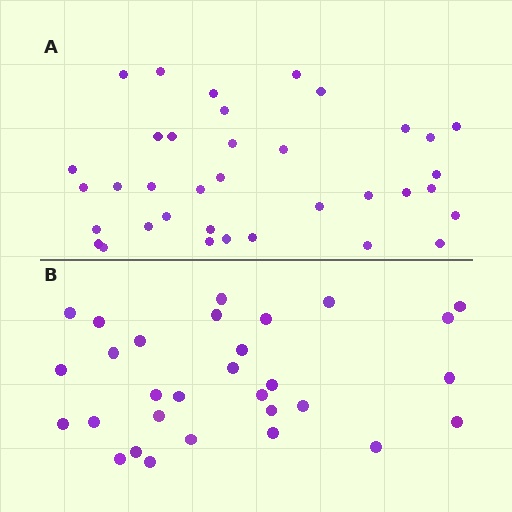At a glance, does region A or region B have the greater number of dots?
Region A (the top region) has more dots.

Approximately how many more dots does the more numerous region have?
Region A has about 6 more dots than region B.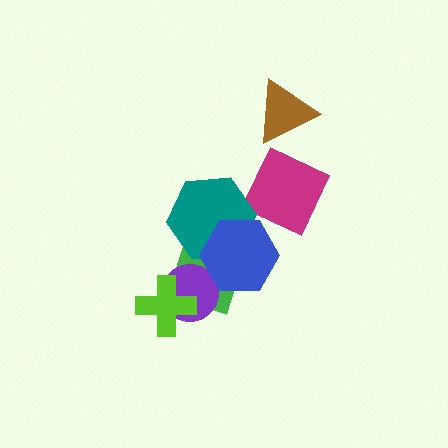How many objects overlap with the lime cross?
2 objects overlap with the lime cross.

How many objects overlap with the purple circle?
2 objects overlap with the purple circle.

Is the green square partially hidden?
Yes, it is partially covered by another shape.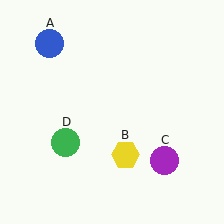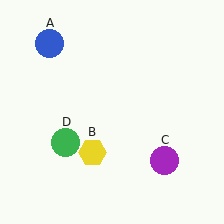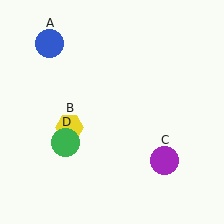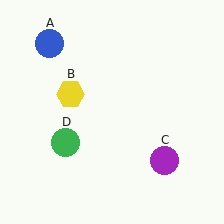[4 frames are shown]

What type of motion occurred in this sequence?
The yellow hexagon (object B) rotated clockwise around the center of the scene.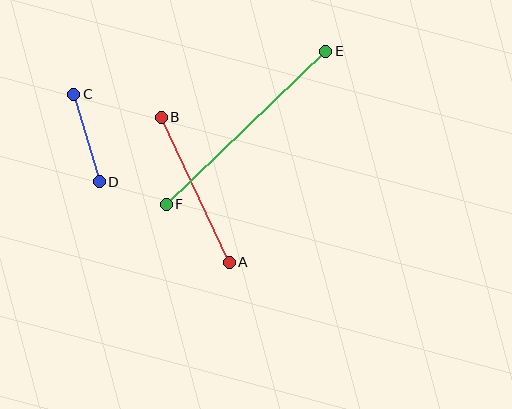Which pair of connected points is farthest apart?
Points E and F are farthest apart.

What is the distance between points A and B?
The distance is approximately 160 pixels.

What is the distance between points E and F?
The distance is approximately 221 pixels.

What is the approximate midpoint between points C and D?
The midpoint is at approximately (87, 138) pixels.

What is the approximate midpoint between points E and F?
The midpoint is at approximately (246, 128) pixels.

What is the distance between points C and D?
The distance is approximately 91 pixels.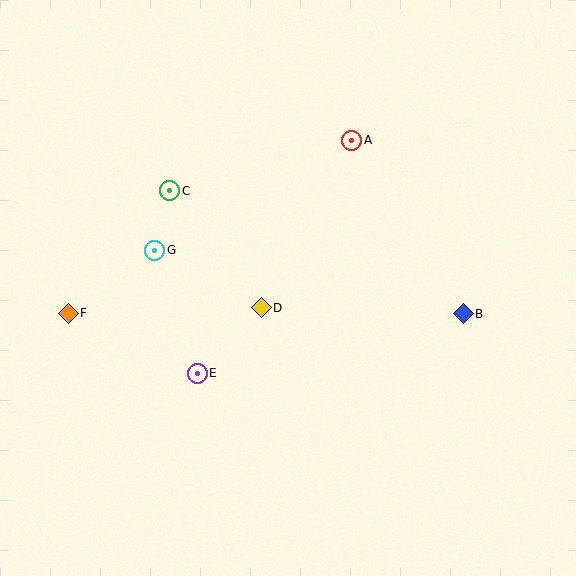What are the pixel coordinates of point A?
Point A is at (352, 140).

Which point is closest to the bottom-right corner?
Point B is closest to the bottom-right corner.